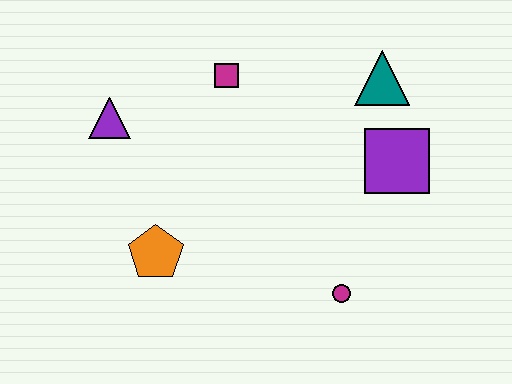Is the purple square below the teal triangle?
Yes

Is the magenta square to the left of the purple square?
Yes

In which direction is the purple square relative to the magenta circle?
The purple square is above the magenta circle.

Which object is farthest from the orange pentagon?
The teal triangle is farthest from the orange pentagon.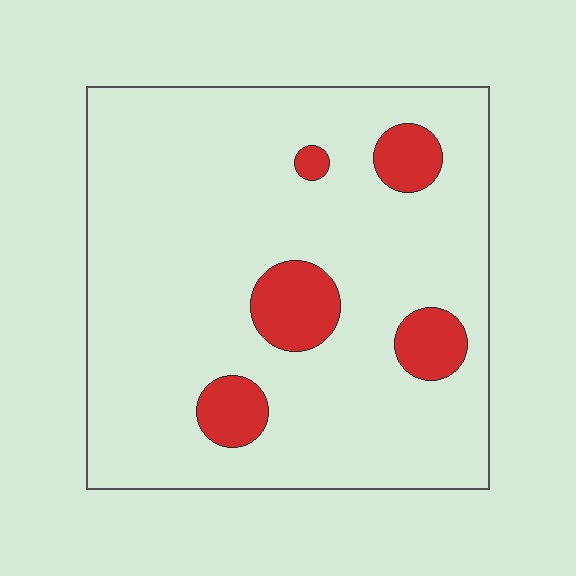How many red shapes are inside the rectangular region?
5.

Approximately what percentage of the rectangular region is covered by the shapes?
Approximately 10%.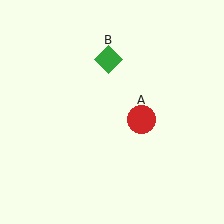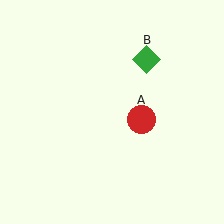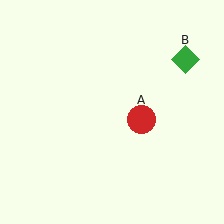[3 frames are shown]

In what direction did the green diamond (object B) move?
The green diamond (object B) moved right.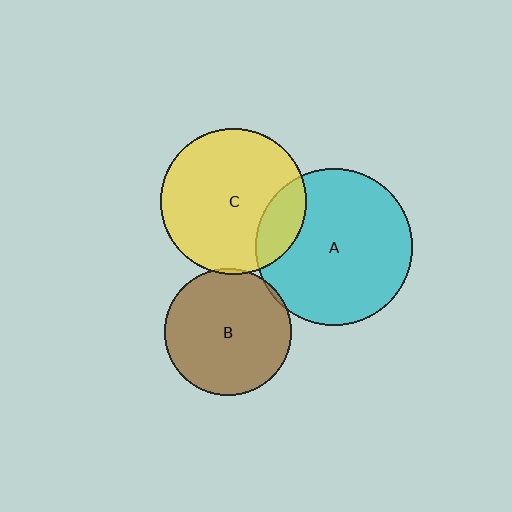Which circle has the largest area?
Circle A (cyan).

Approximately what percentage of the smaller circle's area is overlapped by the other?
Approximately 5%.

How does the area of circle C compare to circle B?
Approximately 1.3 times.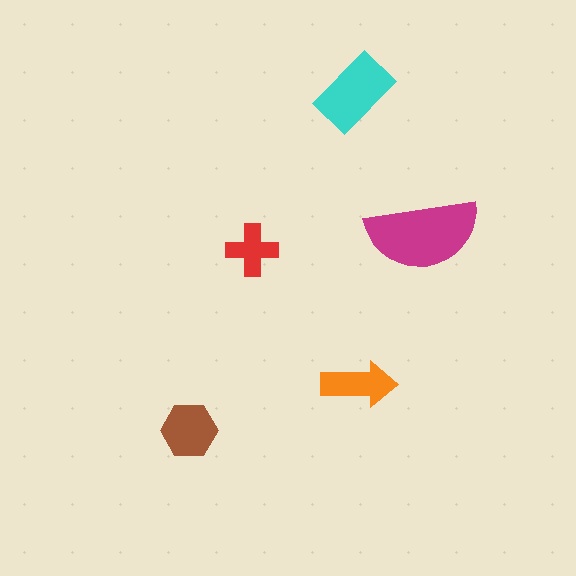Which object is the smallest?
The red cross.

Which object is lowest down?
The brown hexagon is bottommost.